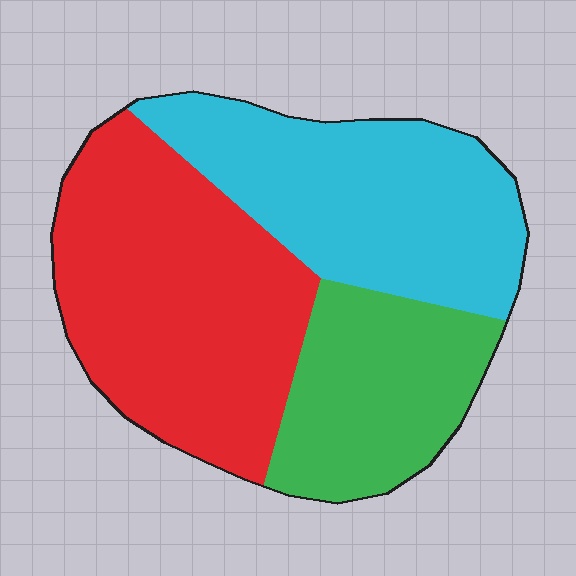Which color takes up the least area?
Green, at roughly 25%.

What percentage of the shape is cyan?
Cyan takes up about one third (1/3) of the shape.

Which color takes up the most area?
Red, at roughly 40%.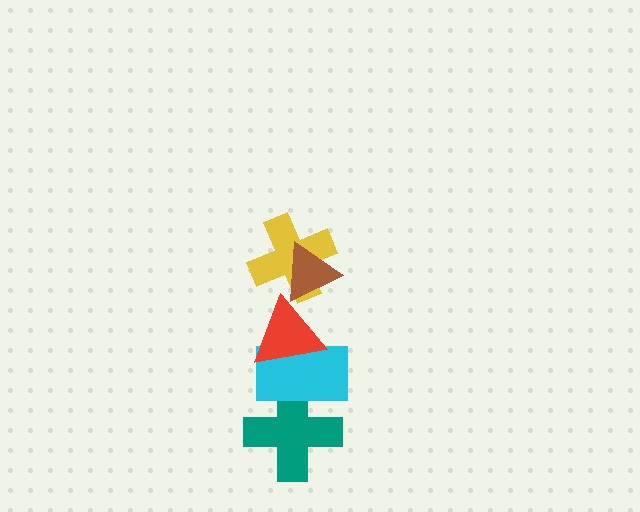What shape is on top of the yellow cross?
The brown triangle is on top of the yellow cross.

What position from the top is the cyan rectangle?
The cyan rectangle is 4th from the top.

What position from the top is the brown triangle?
The brown triangle is 1st from the top.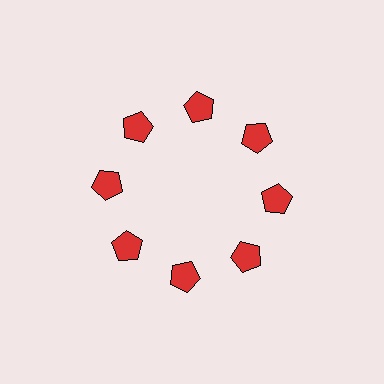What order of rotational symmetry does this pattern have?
This pattern has 8-fold rotational symmetry.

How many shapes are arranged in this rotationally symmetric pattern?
There are 8 shapes, arranged in 8 groups of 1.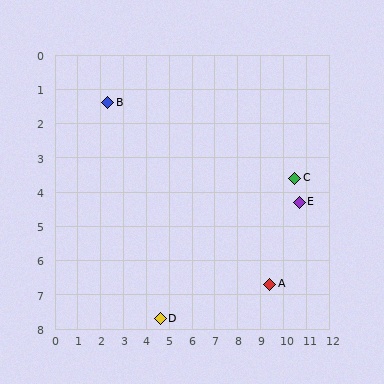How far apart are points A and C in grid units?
Points A and C are about 3.3 grid units apart.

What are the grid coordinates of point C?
Point C is at approximately (10.5, 3.6).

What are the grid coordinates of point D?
Point D is at approximately (4.6, 7.7).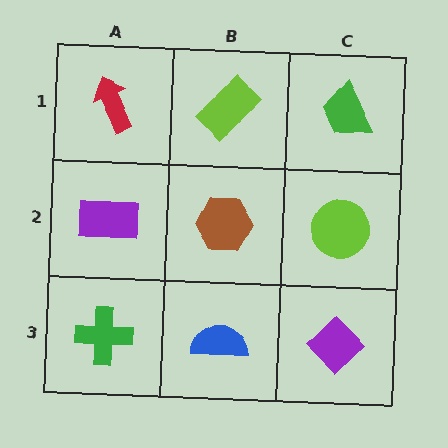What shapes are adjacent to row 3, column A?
A purple rectangle (row 2, column A), a blue semicircle (row 3, column B).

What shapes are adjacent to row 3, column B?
A brown hexagon (row 2, column B), a green cross (row 3, column A), a purple diamond (row 3, column C).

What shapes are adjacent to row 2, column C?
A green trapezoid (row 1, column C), a purple diamond (row 3, column C), a brown hexagon (row 2, column B).